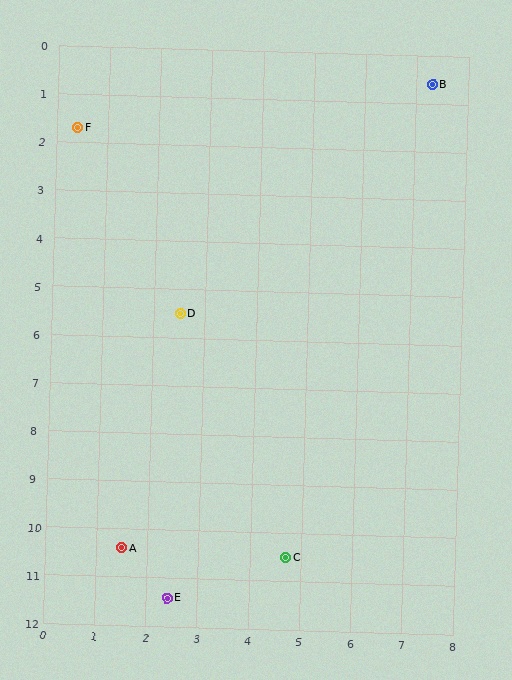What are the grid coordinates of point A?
Point A is at approximately (1.5, 10.4).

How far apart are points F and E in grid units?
Points F and E are about 9.9 grid units apart.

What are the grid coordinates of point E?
Point E is at approximately (2.4, 11.4).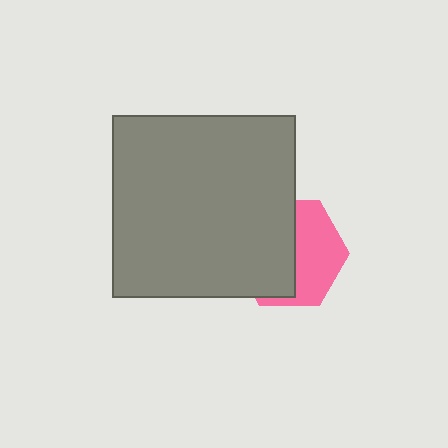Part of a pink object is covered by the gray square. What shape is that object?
It is a hexagon.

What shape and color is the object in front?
The object in front is a gray square.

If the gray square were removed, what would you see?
You would see the complete pink hexagon.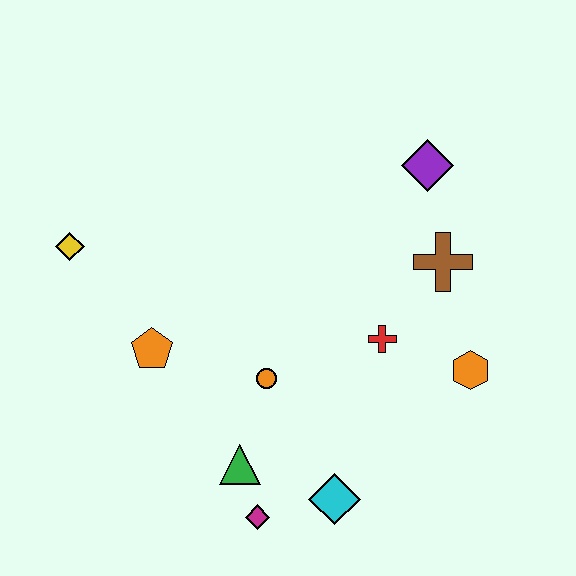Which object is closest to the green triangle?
The magenta diamond is closest to the green triangle.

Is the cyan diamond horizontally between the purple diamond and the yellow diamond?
Yes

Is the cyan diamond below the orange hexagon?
Yes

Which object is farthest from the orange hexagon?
The yellow diamond is farthest from the orange hexagon.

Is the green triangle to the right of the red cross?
No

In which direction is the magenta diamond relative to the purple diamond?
The magenta diamond is below the purple diamond.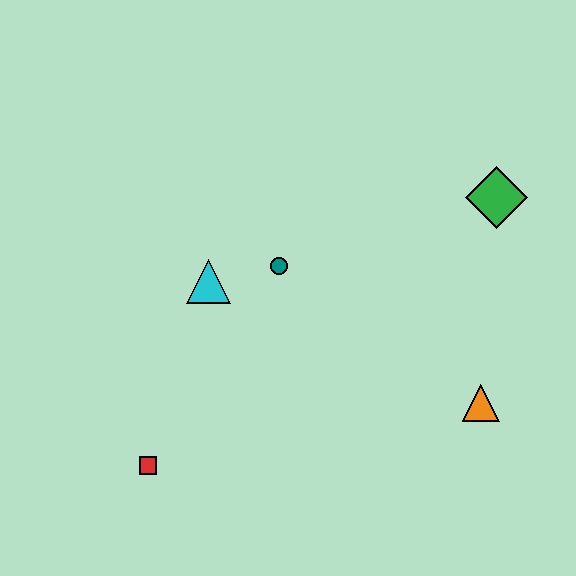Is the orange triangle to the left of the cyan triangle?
No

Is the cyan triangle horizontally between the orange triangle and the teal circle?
No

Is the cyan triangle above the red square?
Yes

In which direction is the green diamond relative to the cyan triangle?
The green diamond is to the right of the cyan triangle.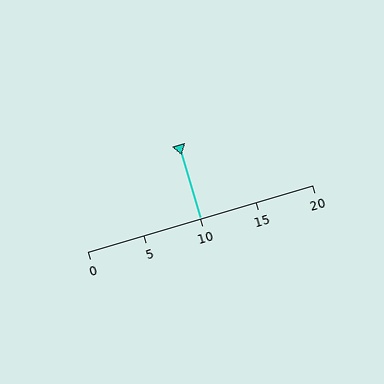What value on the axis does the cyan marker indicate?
The marker indicates approximately 10.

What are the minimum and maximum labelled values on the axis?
The axis runs from 0 to 20.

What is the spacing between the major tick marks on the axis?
The major ticks are spaced 5 apart.